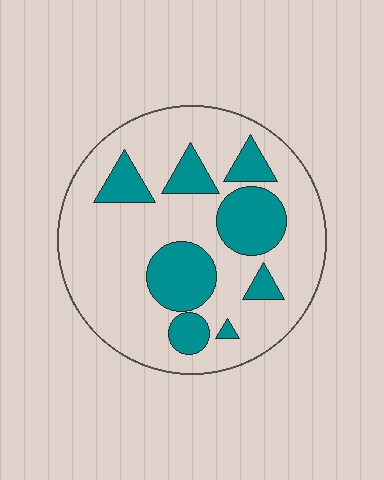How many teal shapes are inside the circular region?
8.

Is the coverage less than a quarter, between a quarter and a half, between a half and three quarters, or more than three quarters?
Between a quarter and a half.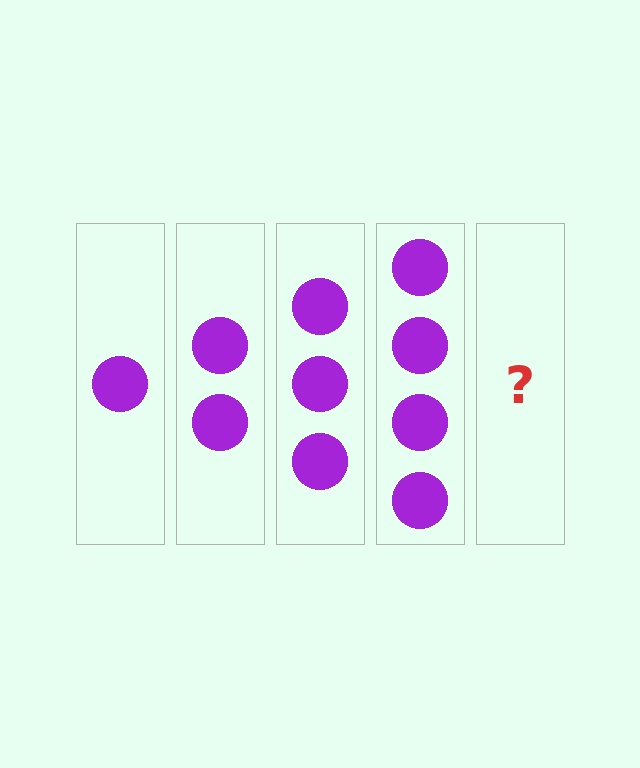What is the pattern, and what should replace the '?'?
The pattern is that each step adds one more circle. The '?' should be 5 circles.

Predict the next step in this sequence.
The next step is 5 circles.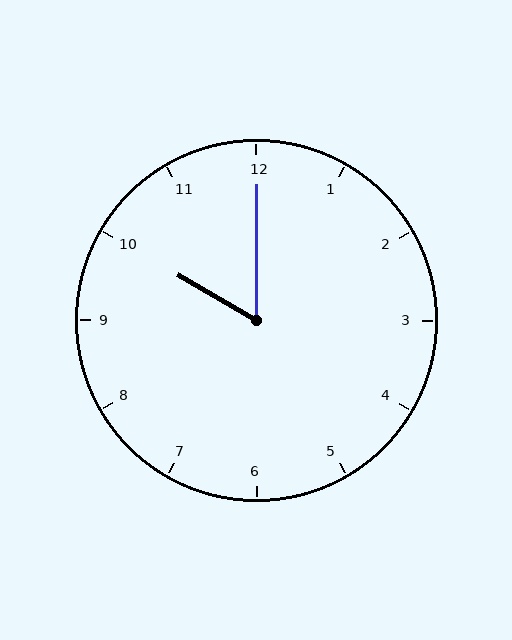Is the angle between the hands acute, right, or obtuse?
It is acute.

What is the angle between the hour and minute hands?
Approximately 60 degrees.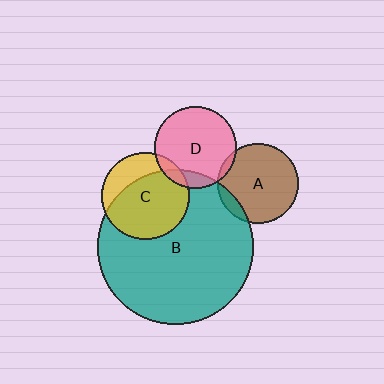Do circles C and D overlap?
Yes.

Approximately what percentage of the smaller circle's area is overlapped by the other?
Approximately 10%.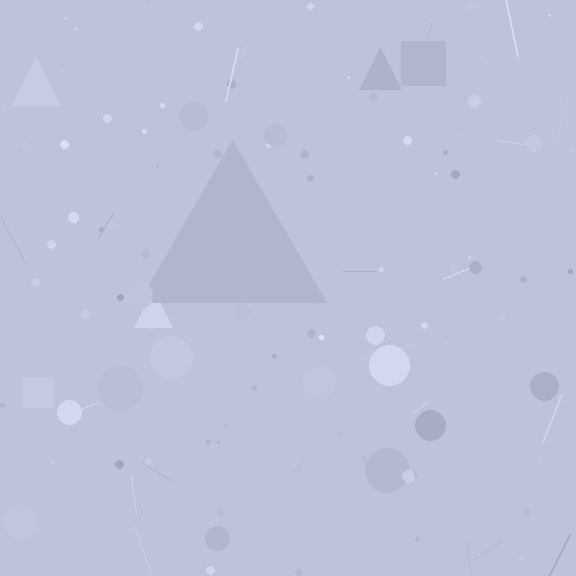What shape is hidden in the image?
A triangle is hidden in the image.